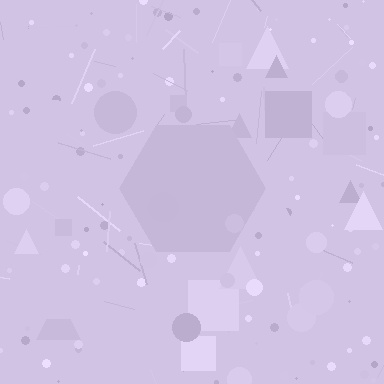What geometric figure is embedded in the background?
A hexagon is embedded in the background.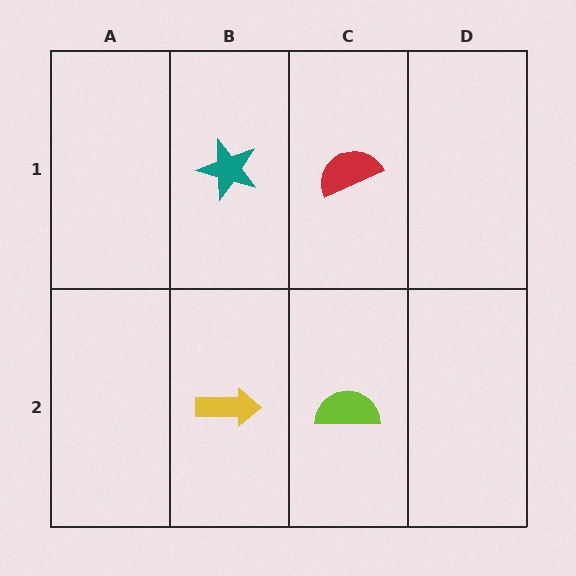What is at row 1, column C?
A red semicircle.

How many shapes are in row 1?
2 shapes.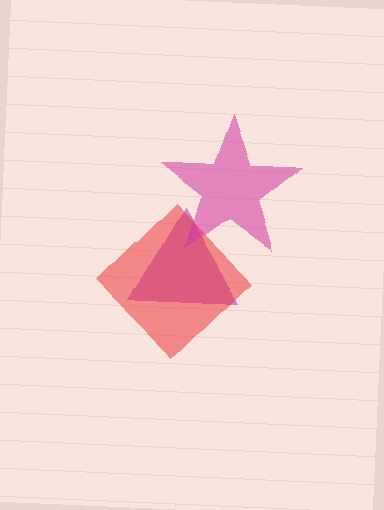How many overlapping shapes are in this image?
There are 3 overlapping shapes in the image.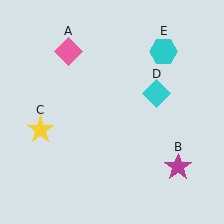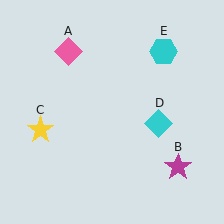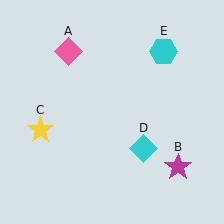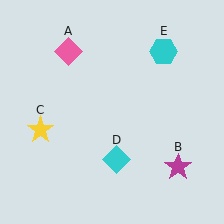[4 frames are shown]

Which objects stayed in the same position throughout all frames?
Pink diamond (object A) and magenta star (object B) and yellow star (object C) and cyan hexagon (object E) remained stationary.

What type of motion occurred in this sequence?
The cyan diamond (object D) rotated clockwise around the center of the scene.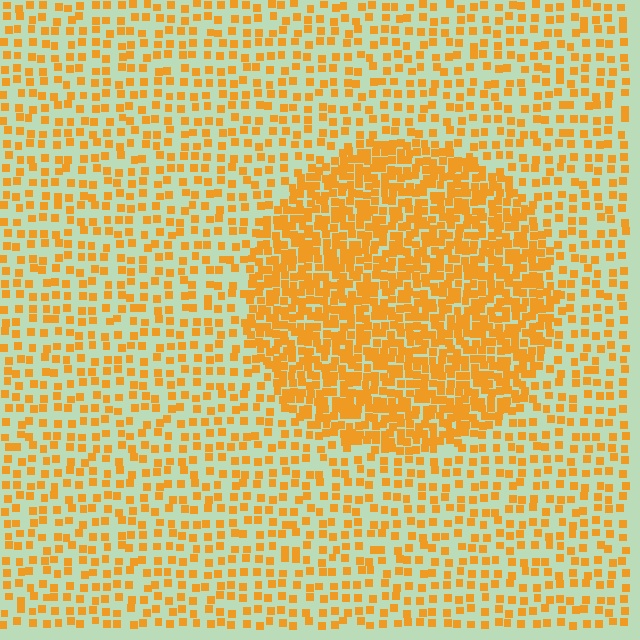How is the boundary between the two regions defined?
The boundary is defined by a change in element density (approximately 2.3x ratio). All elements are the same color, size, and shape.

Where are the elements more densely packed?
The elements are more densely packed inside the circle boundary.